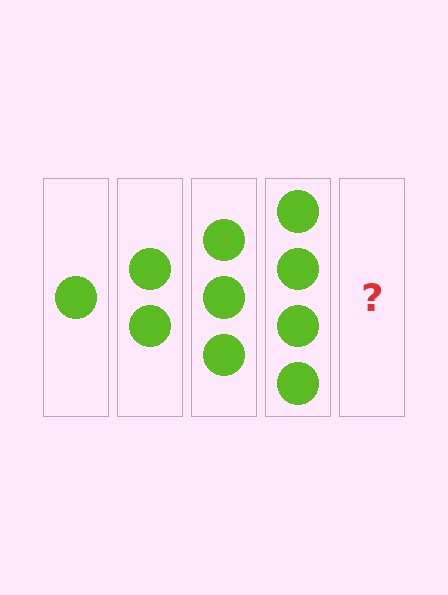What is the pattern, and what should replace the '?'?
The pattern is that each step adds one more circle. The '?' should be 5 circles.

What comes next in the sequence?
The next element should be 5 circles.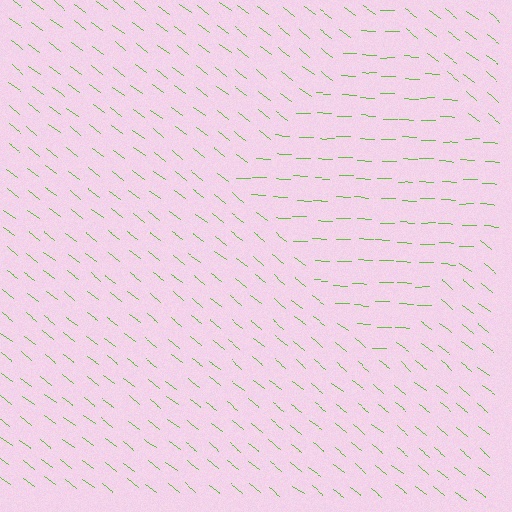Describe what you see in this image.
The image is filled with small lime line segments. A diamond region in the image has lines oriented differently from the surrounding lines, creating a visible texture boundary.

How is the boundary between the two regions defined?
The boundary is defined purely by a change in line orientation (approximately 37 degrees difference). All lines are the same color and thickness.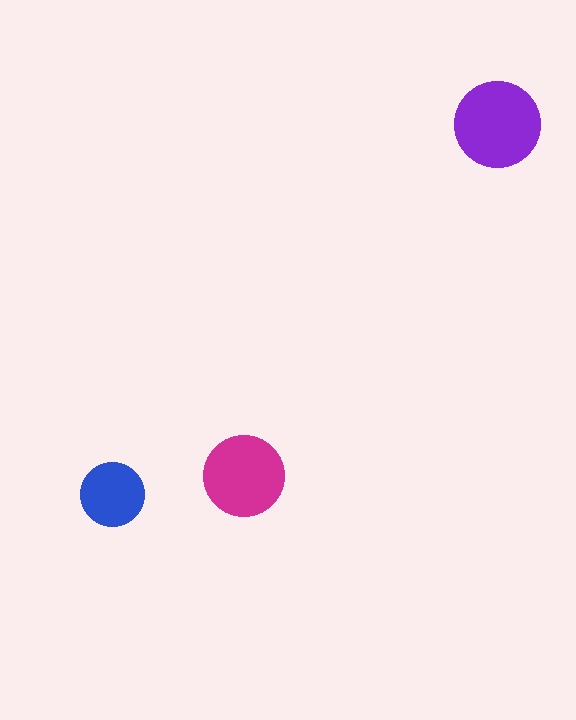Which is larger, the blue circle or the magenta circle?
The magenta one.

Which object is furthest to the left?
The blue circle is leftmost.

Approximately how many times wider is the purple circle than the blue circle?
About 1.5 times wider.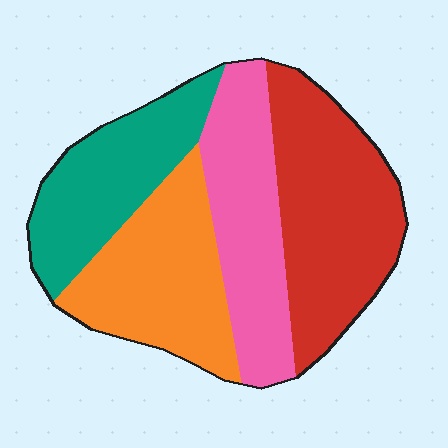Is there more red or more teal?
Red.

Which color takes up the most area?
Red, at roughly 30%.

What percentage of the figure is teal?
Teal covers around 20% of the figure.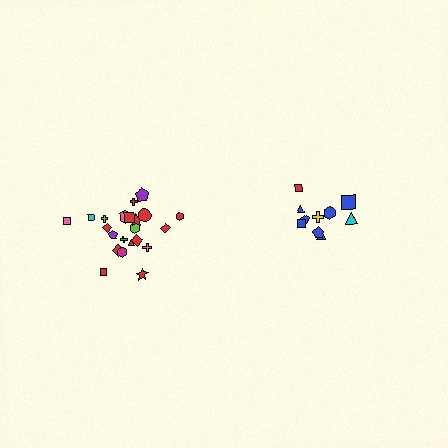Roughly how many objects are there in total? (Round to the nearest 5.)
Roughly 30 objects in total.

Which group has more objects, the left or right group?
The left group.